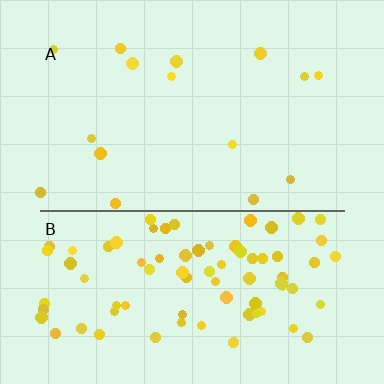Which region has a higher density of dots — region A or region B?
B (the bottom).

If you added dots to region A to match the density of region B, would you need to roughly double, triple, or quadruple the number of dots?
Approximately quadruple.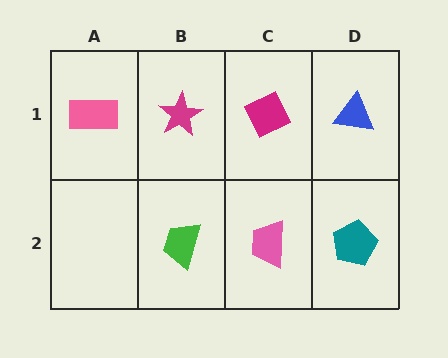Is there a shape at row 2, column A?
No, that cell is empty.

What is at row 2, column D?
A teal pentagon.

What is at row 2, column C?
A pink trapezoid.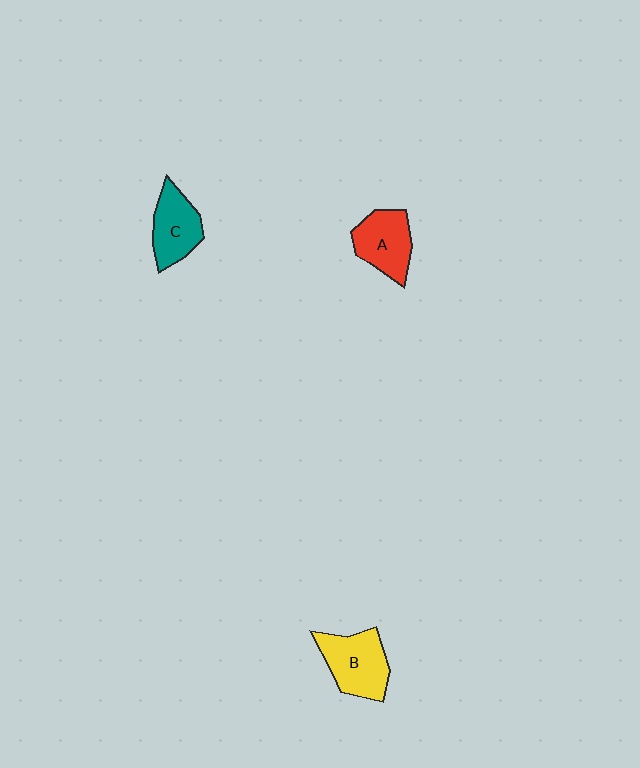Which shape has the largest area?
Shape B (yellow).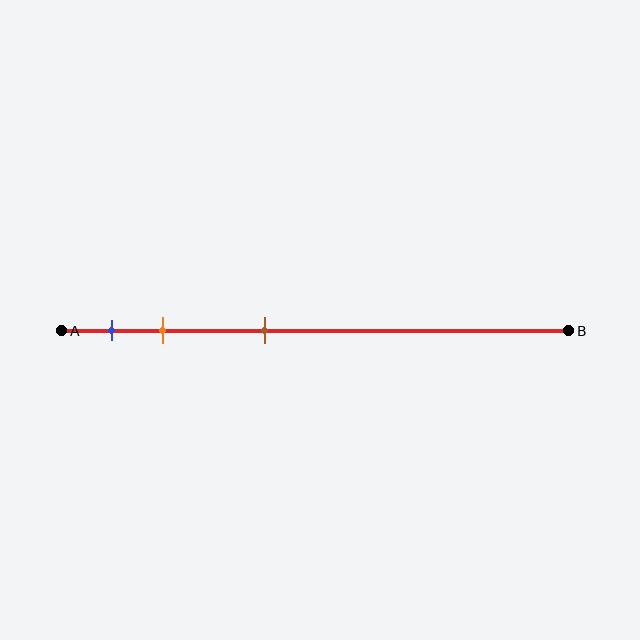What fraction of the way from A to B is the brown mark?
The brown mark is approximately 40% (0.4) of the way from A to B.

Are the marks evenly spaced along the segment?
No, the marks are not evenly spaced.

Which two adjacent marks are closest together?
The blue and orange marks are the closest adjacent pair.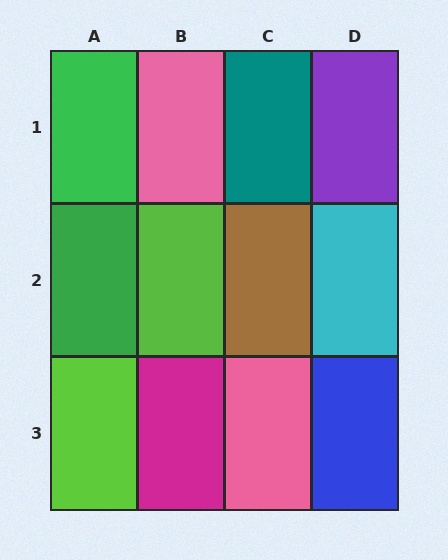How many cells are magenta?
1 cell is magenta.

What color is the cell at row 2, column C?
Brown.